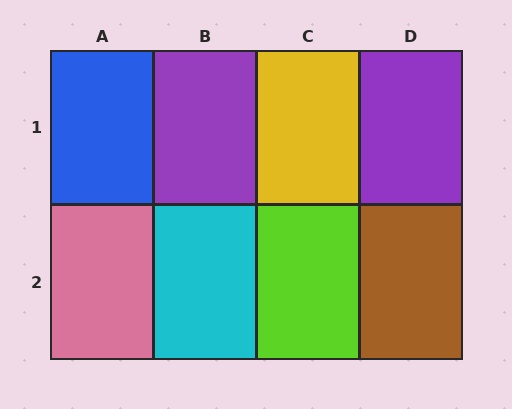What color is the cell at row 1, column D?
Purple.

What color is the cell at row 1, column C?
Yellow.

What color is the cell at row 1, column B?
Purple.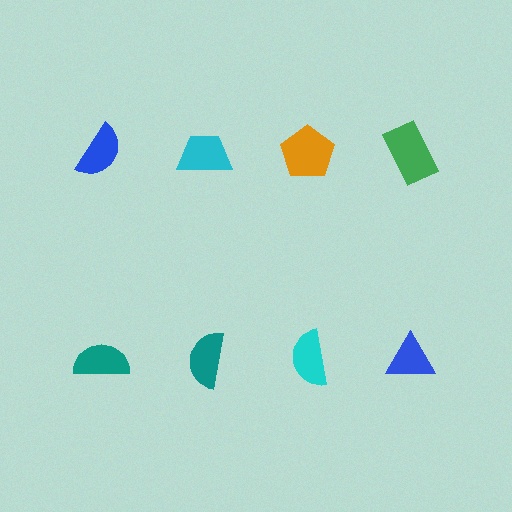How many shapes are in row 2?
4 shapes.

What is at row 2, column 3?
A cyan semicircle.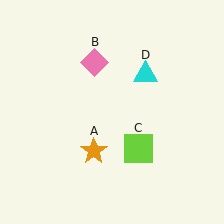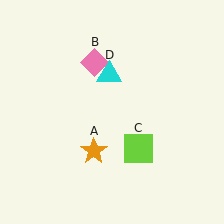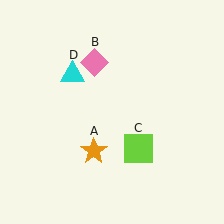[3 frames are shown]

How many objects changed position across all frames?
1 object changed position: cyan triangle (object D).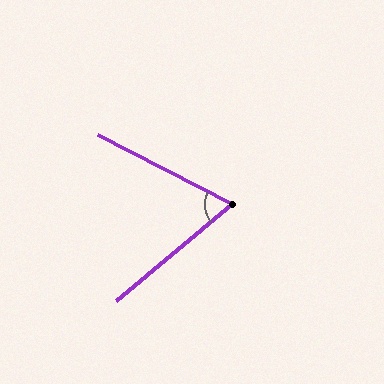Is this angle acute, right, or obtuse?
It is acute.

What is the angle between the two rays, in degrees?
Approximately 67 degrees.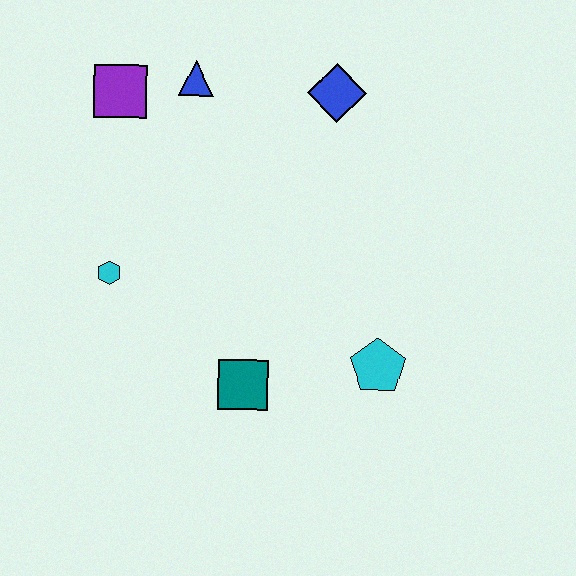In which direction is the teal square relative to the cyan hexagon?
The teal square is to the right of the cyan hexagon.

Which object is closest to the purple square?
The blue triangle is closest to the purple square.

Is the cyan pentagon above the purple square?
No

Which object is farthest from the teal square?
The purple square is farthest from the teal square.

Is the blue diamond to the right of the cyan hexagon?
Yes